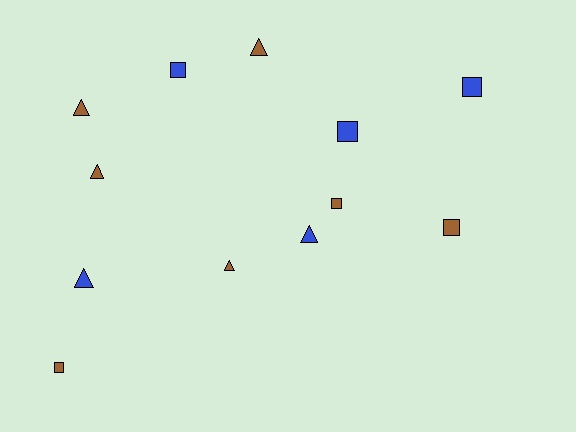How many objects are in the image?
There are 12 objects.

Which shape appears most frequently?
Triangle, with 6 objects.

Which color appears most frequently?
Brown, with 7 objects.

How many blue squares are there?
There are 3 blue squares.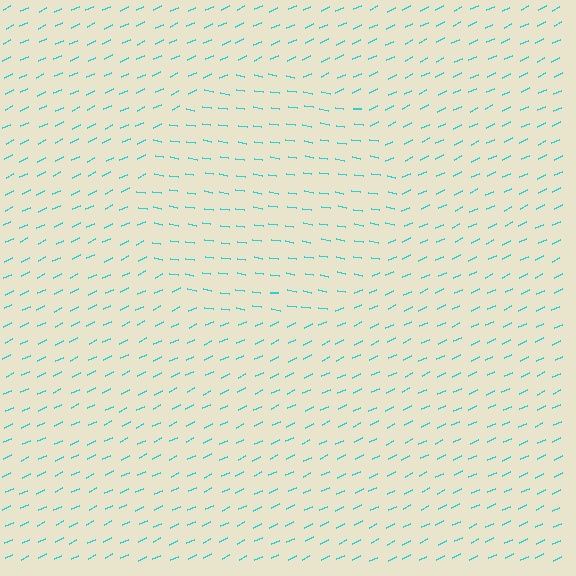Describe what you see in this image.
The image is filled with small cyan line segments. A circle region in the image has lines oriented differently from the surrounding lines, creating a visible texture boundary.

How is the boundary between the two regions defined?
The boundary is defined purely by a change in line orientation (approximately 33 degrees difference). All lines are the same color and thickness.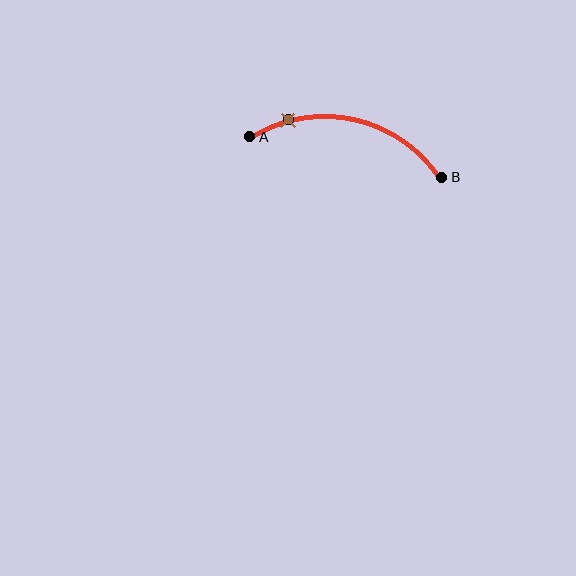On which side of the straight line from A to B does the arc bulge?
The arc bulges above the straight line connecting A and B.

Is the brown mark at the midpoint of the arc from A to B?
No. The brown mark lies on the arc but is closer to endpoint A. The arc midpoint would be at the point on the curve equidistant along the arc from both A and B.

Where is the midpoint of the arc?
The arc midpoint is the point on the curve farthest from the straight line joining A and B. It sits above that line.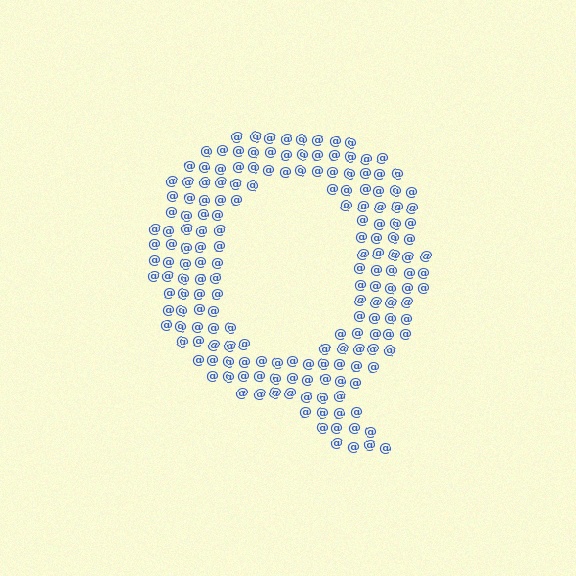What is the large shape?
The large shape is the letter Q.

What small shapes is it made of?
It is made of small at signs.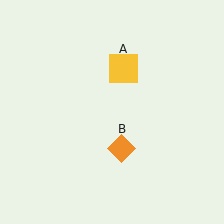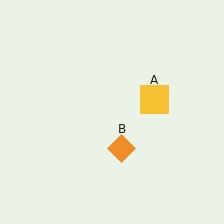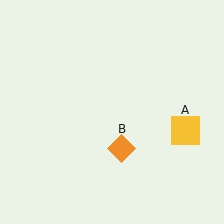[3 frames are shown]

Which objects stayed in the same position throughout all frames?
Orange diamond (object B) remained stationary.